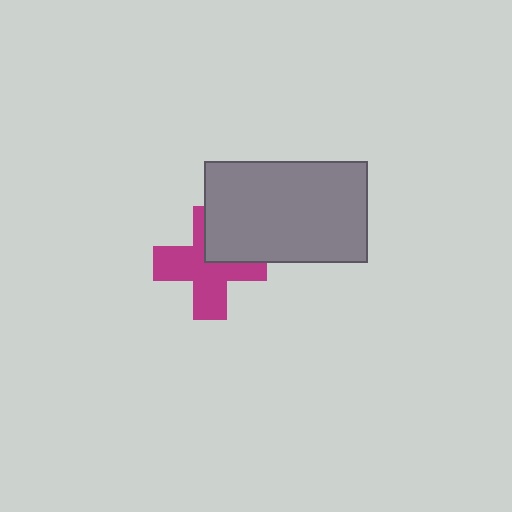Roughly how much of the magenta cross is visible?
Most of it is visible (roughly 69%).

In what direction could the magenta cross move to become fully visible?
The magenta cross could move toward the lower-left. That would shift it out from behind the gray rectangle entirely.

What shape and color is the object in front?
The object in front is a gray rectangle.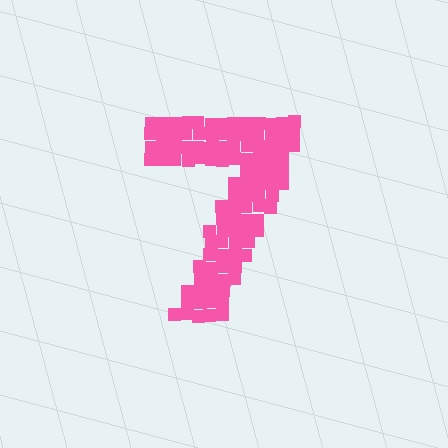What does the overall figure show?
The overall figure shows the digit 7.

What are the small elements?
The small elements are squares.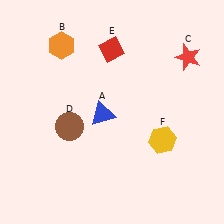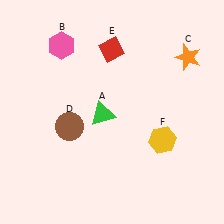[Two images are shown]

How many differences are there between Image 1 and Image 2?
There are 3 differences between the two images.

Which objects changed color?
A changed from blue to green. B changed from orange to pink. C changed from red to orange.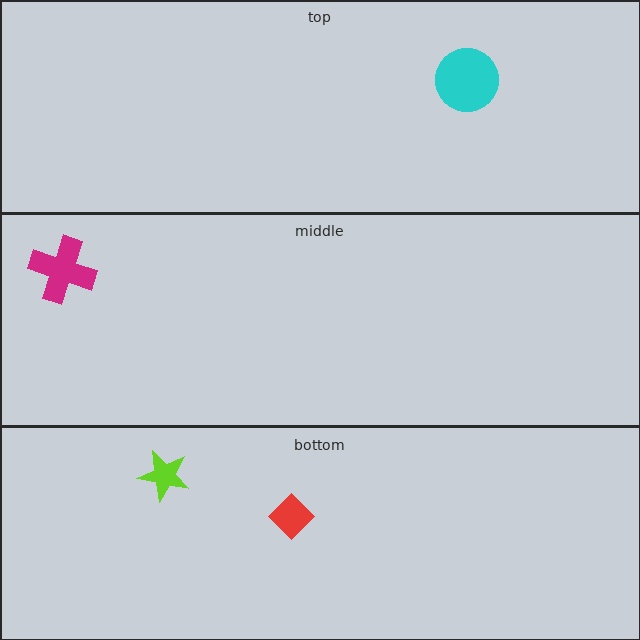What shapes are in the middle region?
The magenta cross.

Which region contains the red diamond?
The bottom region.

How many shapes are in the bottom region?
2.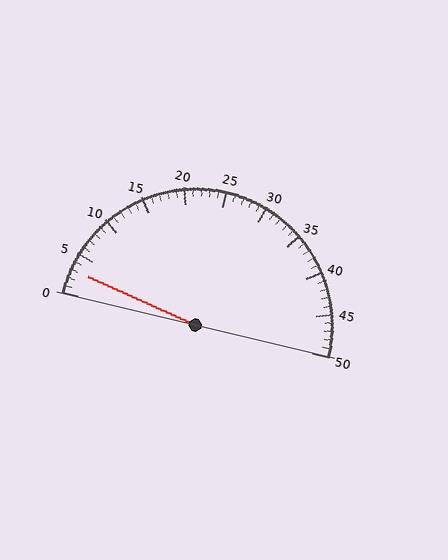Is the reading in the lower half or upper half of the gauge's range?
The reading is in the lower half of the range (0 to 50).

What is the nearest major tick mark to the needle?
The nearest major tick mark is 5.